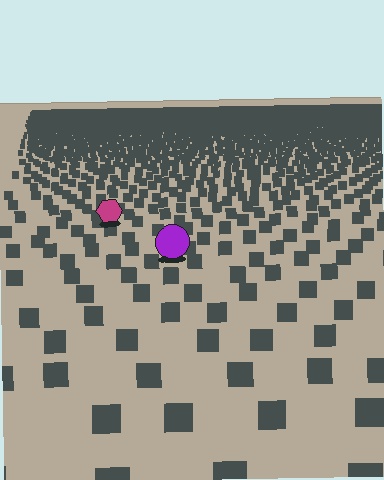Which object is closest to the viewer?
The purple circle is closest. The texture marks near it are larger and more spread out.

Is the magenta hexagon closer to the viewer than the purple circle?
No. The purple circle is closer — you can tell from the texture gradient: the ground texture is coarser near it.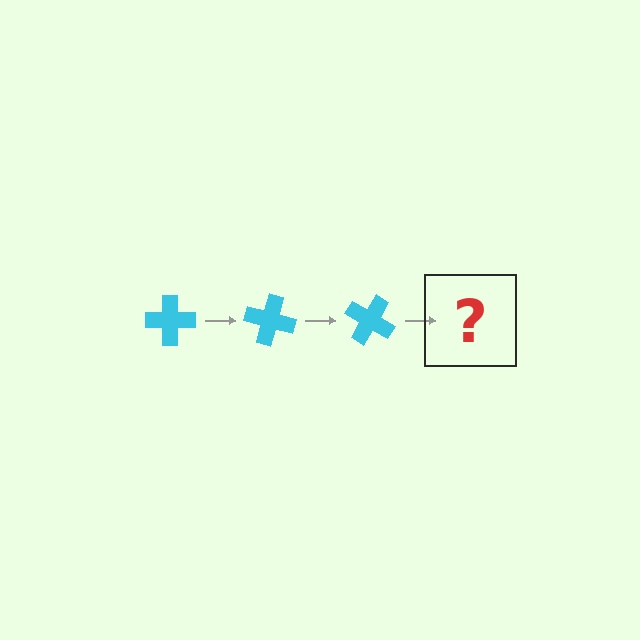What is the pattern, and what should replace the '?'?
The pattern is that the cross rotates 15 degrees each step. The '?' should be a cyan cross rotated 45 degrees.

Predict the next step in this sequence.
The next step is a cyan cross rotated 45 degrees.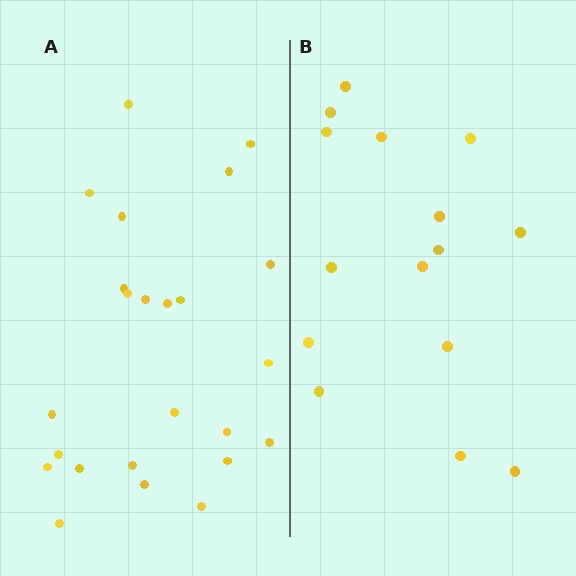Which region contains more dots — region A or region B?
Region A (the left region) has more dots.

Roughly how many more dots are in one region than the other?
Region A has roughly 8 or so more dots than region B.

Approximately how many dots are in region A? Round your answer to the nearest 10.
About 20 dots. (The exact count is 24, which rounds to 20.)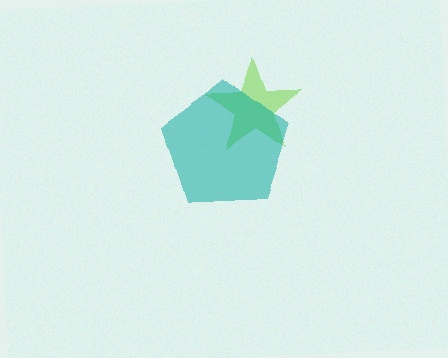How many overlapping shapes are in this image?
There are 2 overlapping shapes in the image.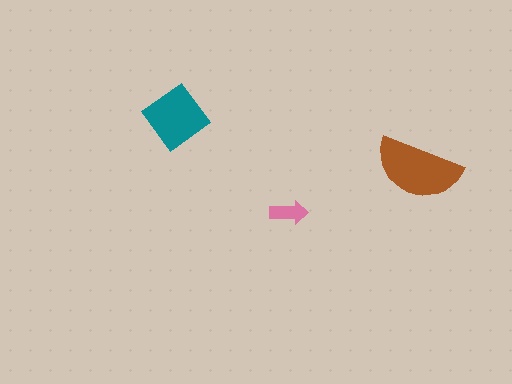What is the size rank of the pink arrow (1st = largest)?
3rd.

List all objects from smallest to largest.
The pink arrow, the teal diamond, the brown semicircle.